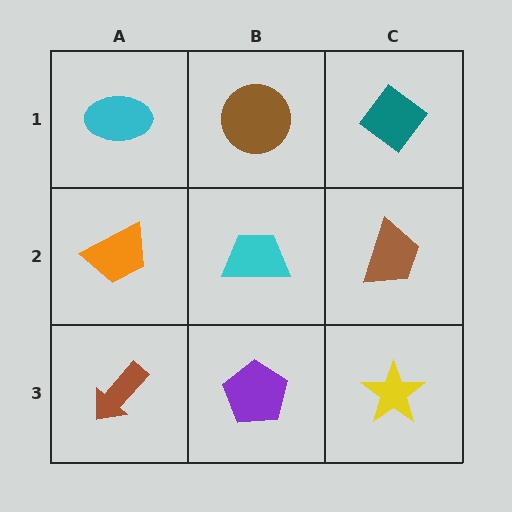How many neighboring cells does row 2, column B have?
4.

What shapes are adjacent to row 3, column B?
A cyan trapezoid (row 2, column B), a brown arrow (row 3, column A), a yellow star (row 3, column C).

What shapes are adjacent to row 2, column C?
A teal diamond (row 1, column C), a yellow star (row 3, column C), a cyan trapezoid (row 2, column B).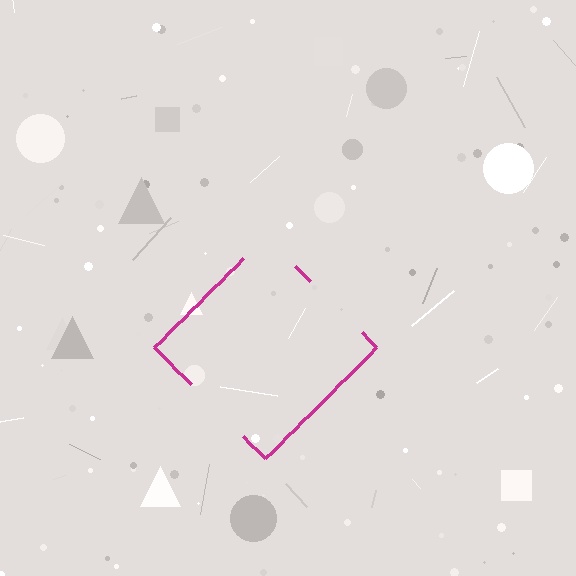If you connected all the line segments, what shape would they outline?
They would outline a diamond.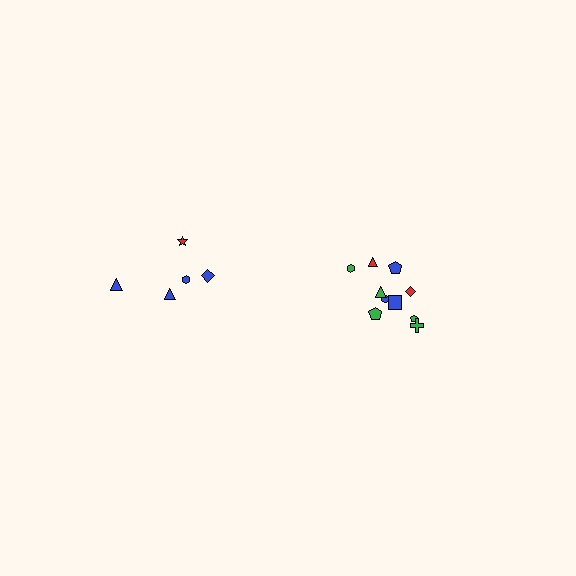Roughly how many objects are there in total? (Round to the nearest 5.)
Roughly 15 objects in total.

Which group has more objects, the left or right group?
The right group.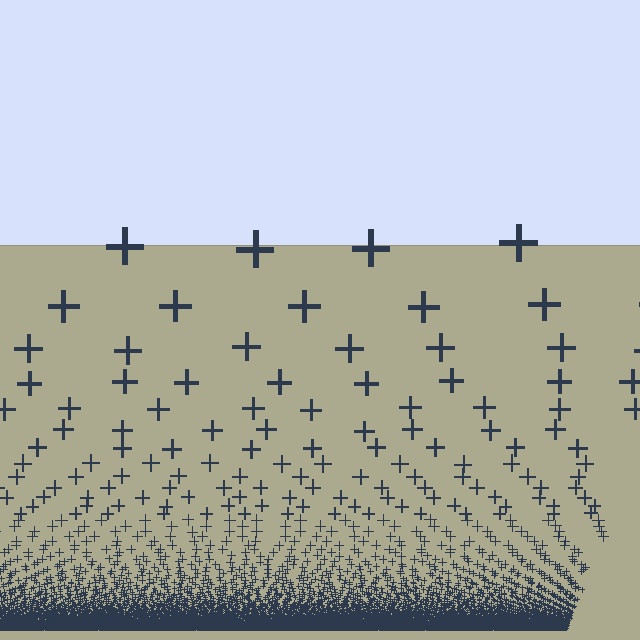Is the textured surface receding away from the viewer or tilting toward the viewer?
The surface appears to tilt toward the viewer. Texture elements get larger and sparser toward the top.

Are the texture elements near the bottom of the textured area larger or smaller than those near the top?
Smaller. The gradient is inverted — elements near the bottom are smaller and denser.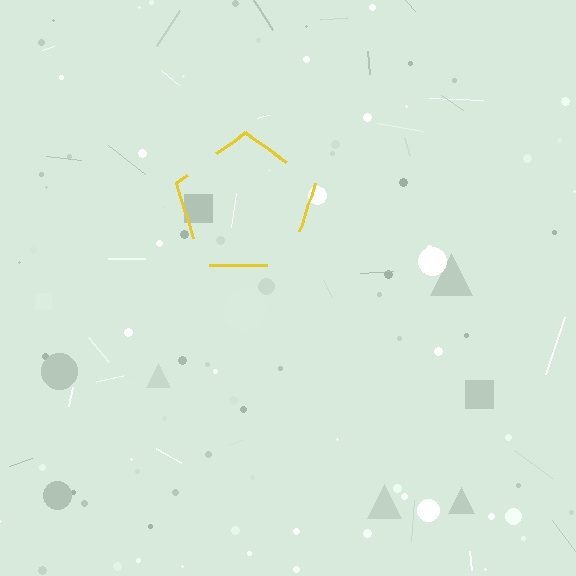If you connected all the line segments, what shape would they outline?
They would outline a pentagon.